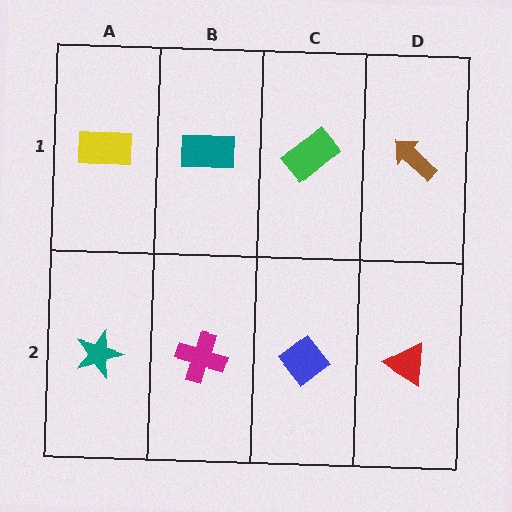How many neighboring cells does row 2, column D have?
2.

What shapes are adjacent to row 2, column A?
A yellow rectangle (row 1, column A), a magenta cross (row 2, column B).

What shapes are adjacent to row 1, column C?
A blue diamond (row 2, column C), a teal rectangle (row 1, column B), a brown arrow (row 1, column D).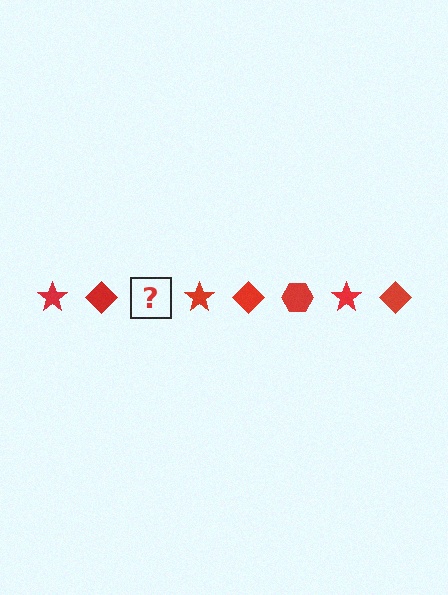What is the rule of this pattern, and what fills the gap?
The rule is that the pattern cycles through star, diamond, hexagon shapes in red. The gap should be filled with a red hexagon.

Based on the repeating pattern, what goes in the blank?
The blank should be a red hexagon.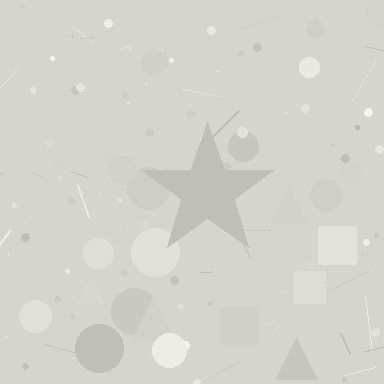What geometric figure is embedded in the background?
A star is embedded in the background.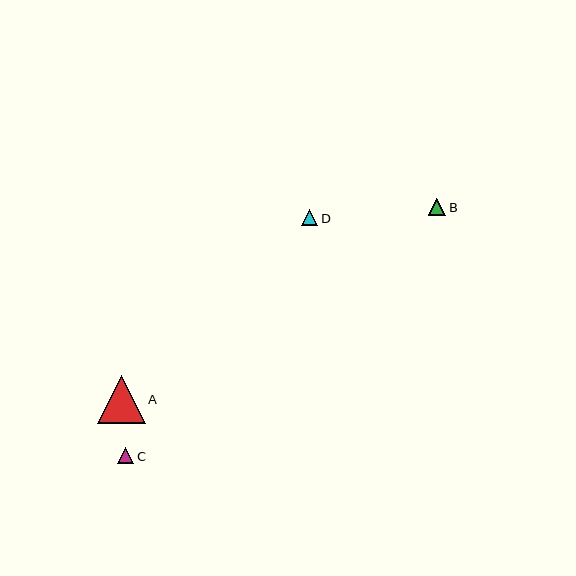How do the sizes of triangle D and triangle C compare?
Triangle D and triangle C are approximately the same size.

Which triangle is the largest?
Triangle A is the largest with a size of approximately 48 pixels.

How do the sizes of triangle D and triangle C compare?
Triangle D and triangle C are approximately the same size.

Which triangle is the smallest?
Triangle C is the smallest with a size of approximately 16 pixels.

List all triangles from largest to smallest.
From largest to smallest: A, B, D, C.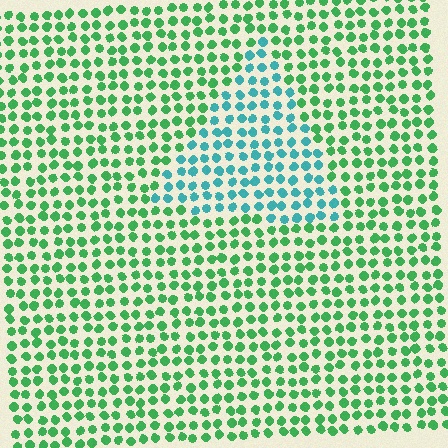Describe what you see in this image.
The image is filled with small green elements in a uniform arrangement. A triangle-shaped region is visible where the elements are tinted to a slightly different hue, forming a subtle color boundary.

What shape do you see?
I see a triangle.